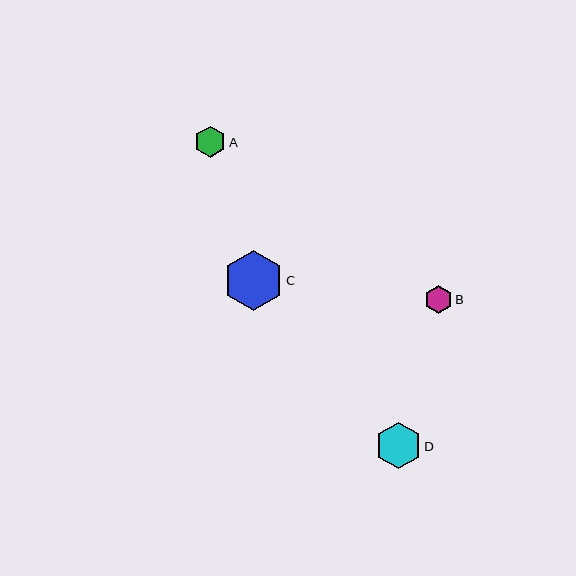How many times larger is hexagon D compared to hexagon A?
Hexagon D is approximately 1.5 times the size of hexagon A.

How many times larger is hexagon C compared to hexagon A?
Hexagon C is approximately 1.9 times the size of hexagon A.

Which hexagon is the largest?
Hexagon C is the largest with a size of approximately 60 pixels.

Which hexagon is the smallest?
Hexagon B is the smallest with a size of approximately 28 pixels.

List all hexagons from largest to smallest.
From largest to smallest: C, D, A, B.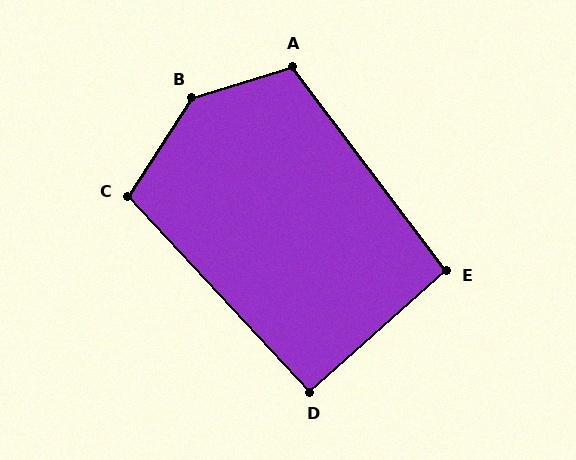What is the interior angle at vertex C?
Approximately 104 degrees (obtuse).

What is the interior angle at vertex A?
Approximately 110 degrees (obtuse).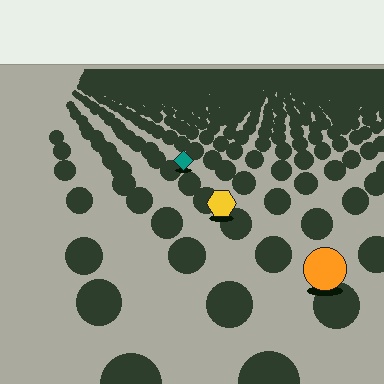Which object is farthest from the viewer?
The teal diamond is farthest from the viewer. It appears smaller and the ground texture around it is denser.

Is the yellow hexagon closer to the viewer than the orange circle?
No. The orange circle is closer — you can tell from the texture gradient: the ground texture is coarser near it.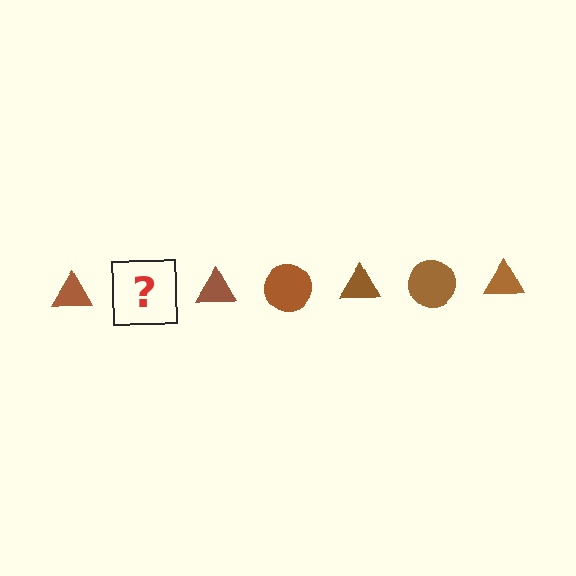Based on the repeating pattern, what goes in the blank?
The blank should be a brown circle.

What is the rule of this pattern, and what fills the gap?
The rule is that the pattern cycles through triangle, circle shapes in brown. The gap should be filled with a brown circle.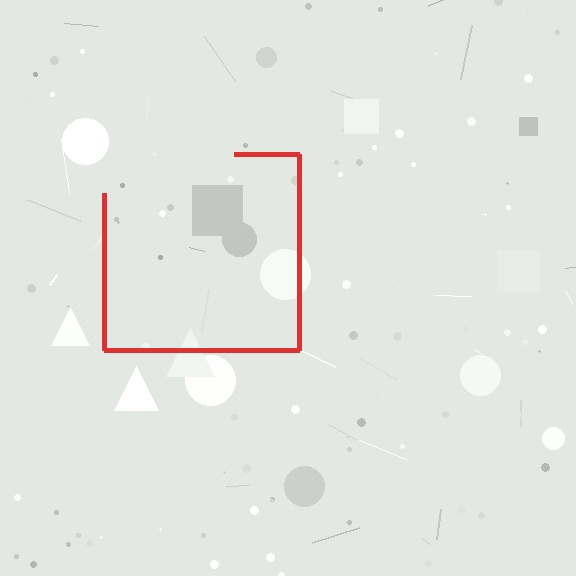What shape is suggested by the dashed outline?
The dashed outline suggests a square.